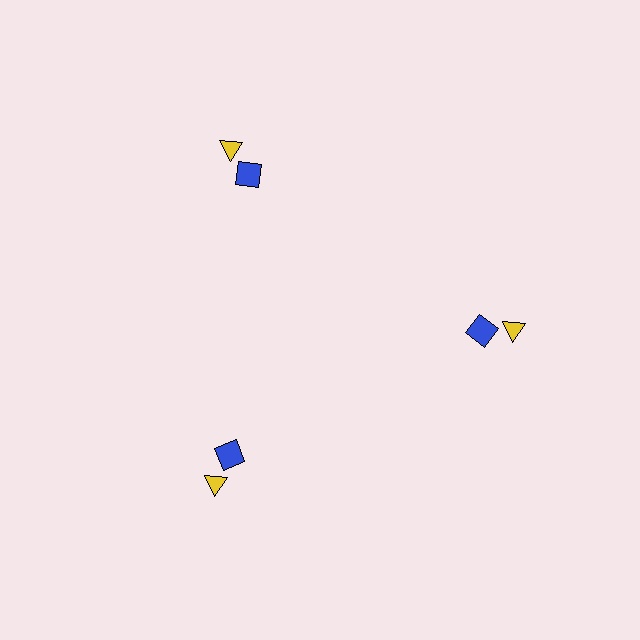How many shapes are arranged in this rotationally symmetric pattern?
There are 6 shapes, arranged in 3 groups of 2.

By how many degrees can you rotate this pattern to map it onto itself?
The pattern maps onto itself every 120 degrees of rotation.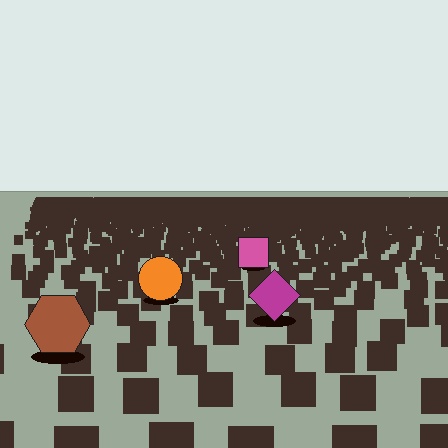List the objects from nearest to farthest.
From nearest to farthest: the brown hexagon, the magenta diamond, the orange circle, the pink square.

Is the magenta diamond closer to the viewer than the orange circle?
Yes. The magenta diamond is closer — you can tell from the texture gradient: the ground texture is coarser near it.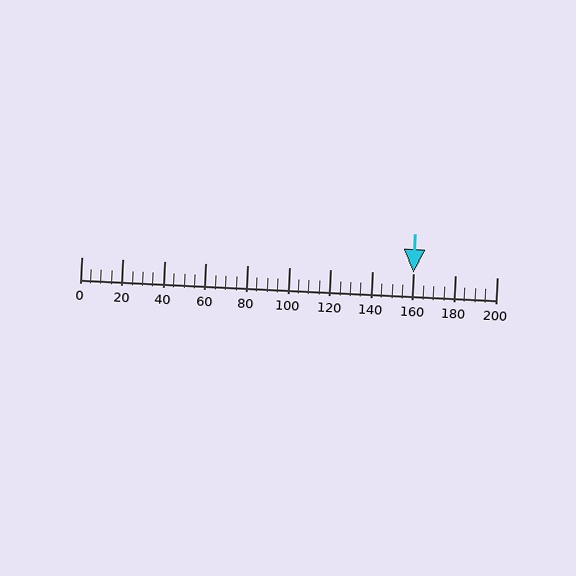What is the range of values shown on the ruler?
The ruler shows values from 0 to 200.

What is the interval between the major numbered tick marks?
The major tick marks are spaced 20 units apart.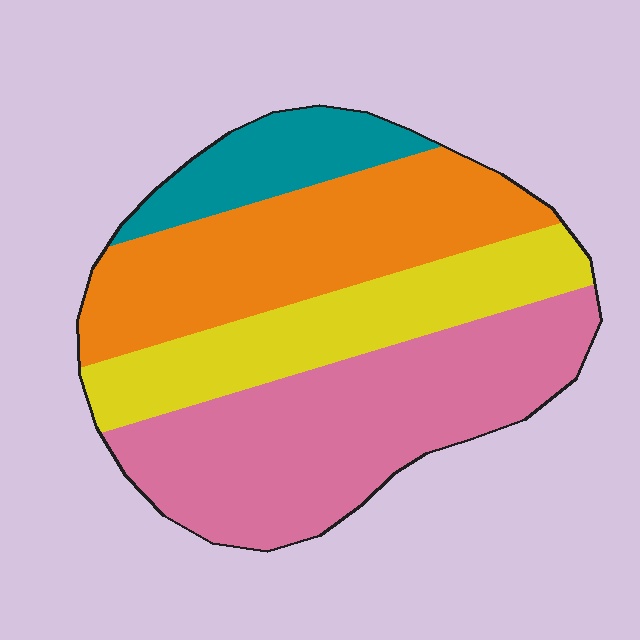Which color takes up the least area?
Teal, at roughly 10%.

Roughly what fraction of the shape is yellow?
Yellow takes up about one fifth (1/5) of the shape.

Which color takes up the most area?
Pink, at roughly 35%.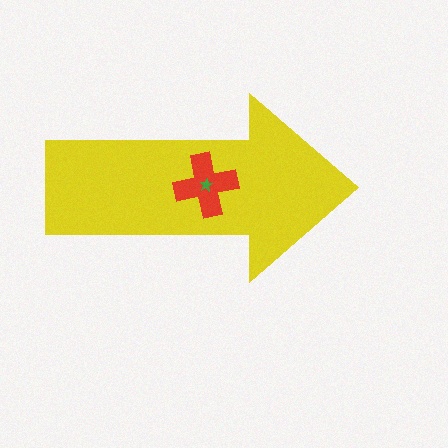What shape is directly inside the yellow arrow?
The red cross.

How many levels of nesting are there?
3.